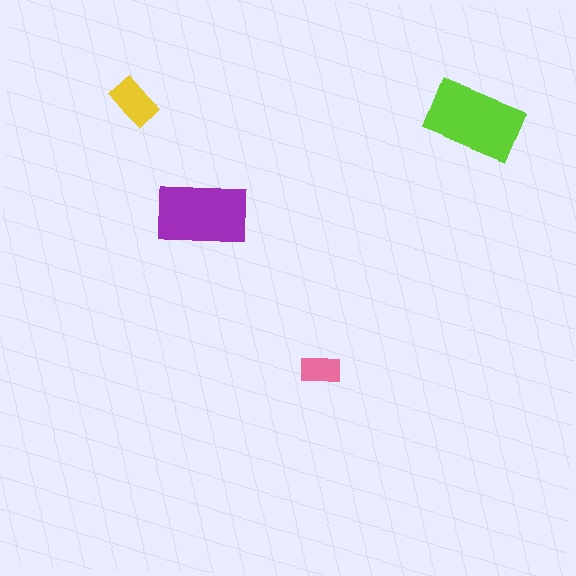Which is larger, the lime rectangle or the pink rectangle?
The lime one.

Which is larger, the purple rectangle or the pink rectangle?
The purple one.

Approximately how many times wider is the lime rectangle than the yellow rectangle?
About 2 times wider.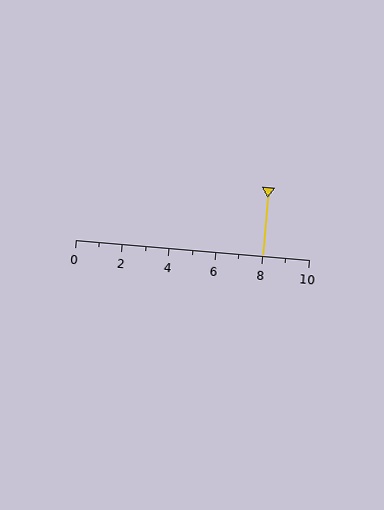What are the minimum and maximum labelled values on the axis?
The axis runs from 0 to 10.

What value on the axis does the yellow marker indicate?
The marker indicates approximately 8.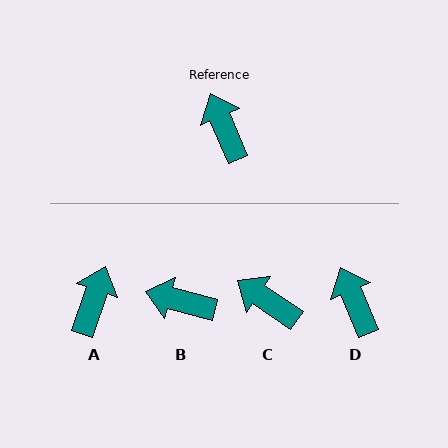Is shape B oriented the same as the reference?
No, it is off by about 52 degrees.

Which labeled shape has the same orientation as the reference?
D.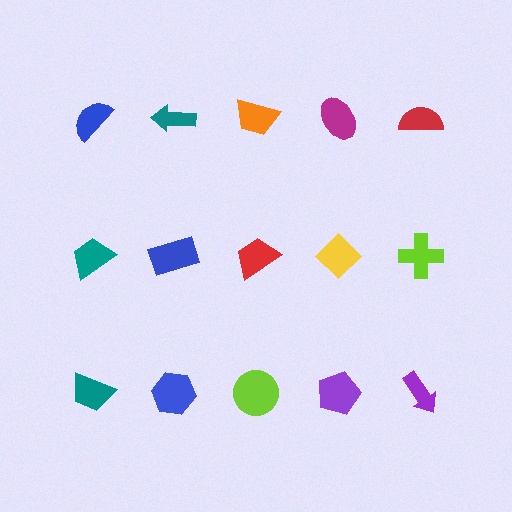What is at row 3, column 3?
A lime circle.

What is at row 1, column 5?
A red semicircle.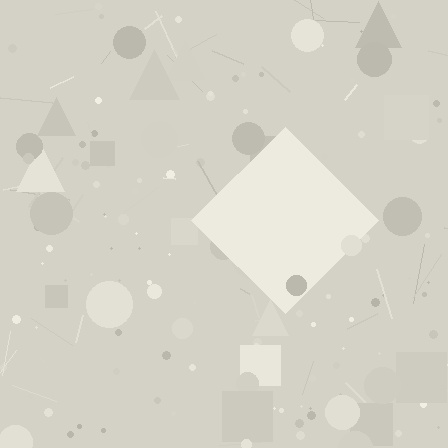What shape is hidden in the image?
A diamond is hidden in the image.